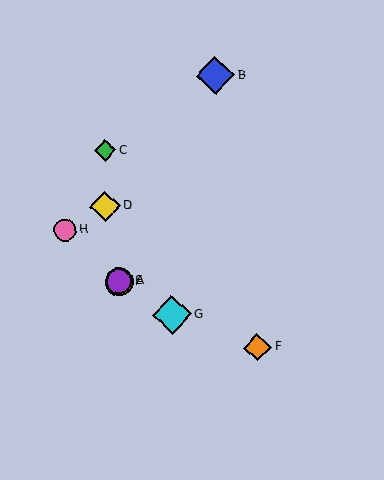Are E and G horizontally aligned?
No, E is at y≈281 and G is at y≈315.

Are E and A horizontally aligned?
Yes, both are at y≈281.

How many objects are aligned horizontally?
2 objects (A, E) are aligned horizontally.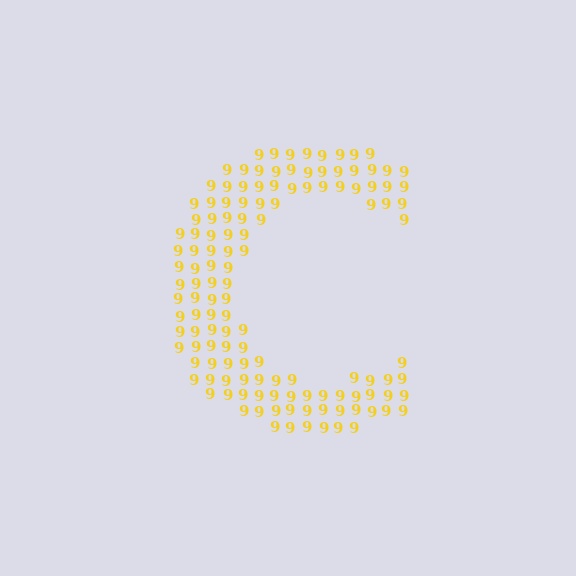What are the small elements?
The small elements are digit 9's.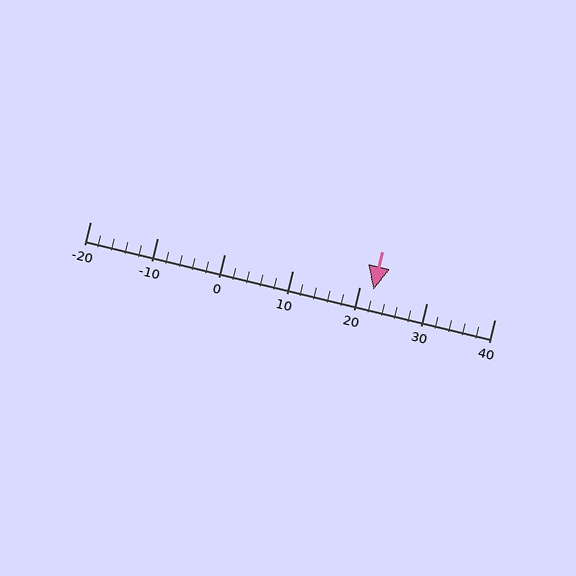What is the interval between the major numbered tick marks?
The major tick marks are spaced 10 units apart.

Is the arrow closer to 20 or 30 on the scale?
The arrow is closer to 20.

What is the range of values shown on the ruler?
The ruler shows values from -20 to 40.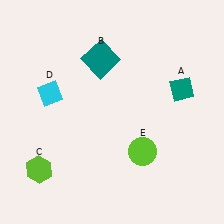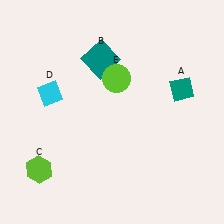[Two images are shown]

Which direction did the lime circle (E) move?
The lime circle (E) moved up.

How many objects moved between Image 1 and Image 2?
1 object moved between the two images.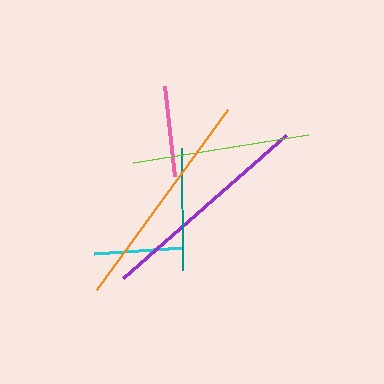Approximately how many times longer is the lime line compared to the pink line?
The lime line is approximately 2.0 times the length of the pink line.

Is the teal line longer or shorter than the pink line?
The teal line is longer than the pink line.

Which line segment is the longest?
The orange line is the longest at approximately 222 pixels.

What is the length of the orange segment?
The orange segment is approximately 222 pixels long.